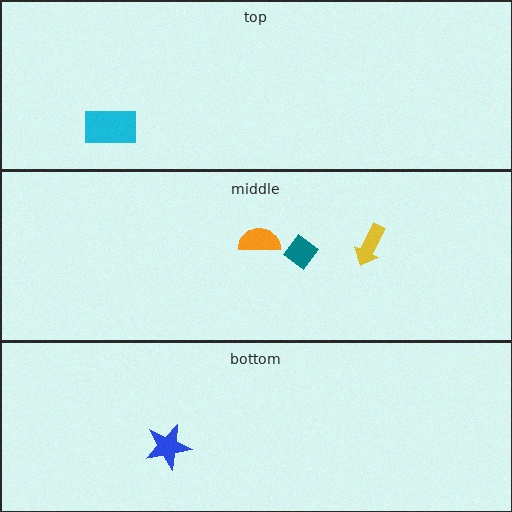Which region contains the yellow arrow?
The middle region.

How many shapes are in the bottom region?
1.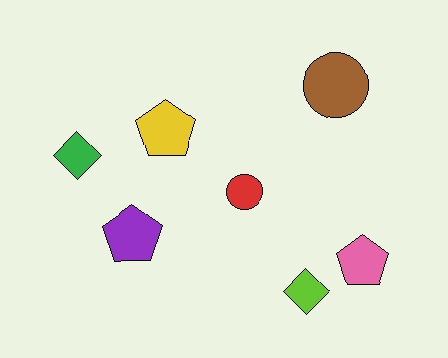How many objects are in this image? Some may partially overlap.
There are 7 objects.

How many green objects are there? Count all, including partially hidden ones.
There is 1 green object.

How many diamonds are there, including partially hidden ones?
There are 2 diamonds.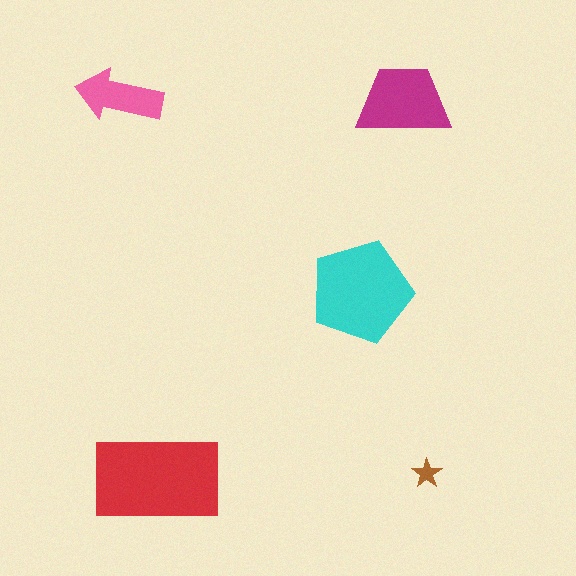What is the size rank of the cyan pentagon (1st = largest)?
2nd.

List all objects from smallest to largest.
The brown star, the pink arrow, the magenta trapezoid, the cyan pentagon, the red rectangle.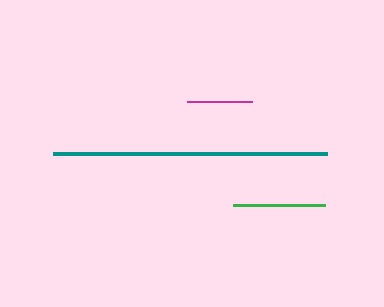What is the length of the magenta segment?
The magenta segment is approximately 65 pixels long.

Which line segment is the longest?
The teal line is the longest at approximately 274 pixels.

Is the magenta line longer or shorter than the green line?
The green line is longer than the magenta line.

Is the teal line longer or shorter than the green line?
The teal line is longer than the green line.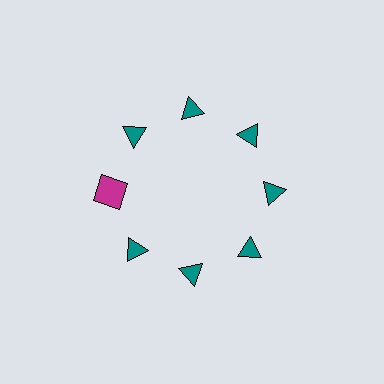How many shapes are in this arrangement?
There are 8 shapes arranged in a ring pattern.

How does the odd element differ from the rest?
It differs in both color (magenta instead of teal) and shape (square instead of triangle).